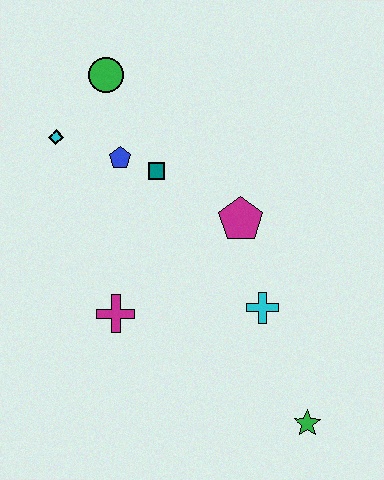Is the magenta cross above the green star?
Yes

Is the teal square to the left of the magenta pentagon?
Yes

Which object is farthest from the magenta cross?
The green circle is farthest from the magenta cross.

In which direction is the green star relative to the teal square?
The green star is below the teal square.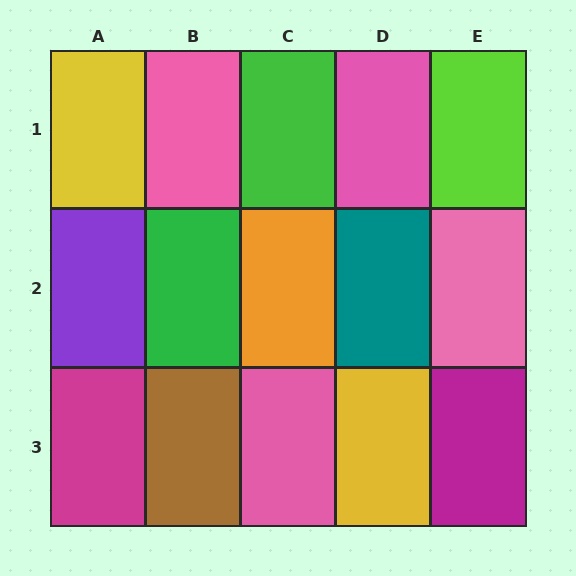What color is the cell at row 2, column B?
Green.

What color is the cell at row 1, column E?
Lime.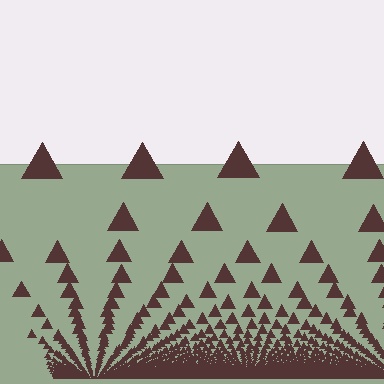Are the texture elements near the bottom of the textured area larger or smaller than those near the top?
Smaller. The gradient is inverted — elements near the bottom are smaller and denser.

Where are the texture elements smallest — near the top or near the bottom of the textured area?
Near the bottom.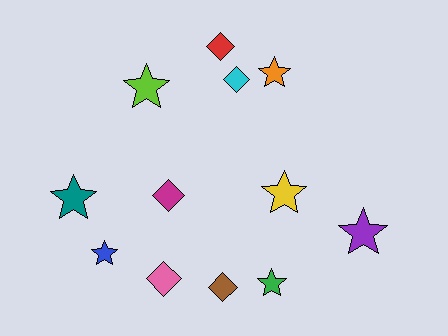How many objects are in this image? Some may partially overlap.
There are 12 objects.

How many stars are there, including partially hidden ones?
There are 7 stars.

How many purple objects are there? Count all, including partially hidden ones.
There is 1 purple object.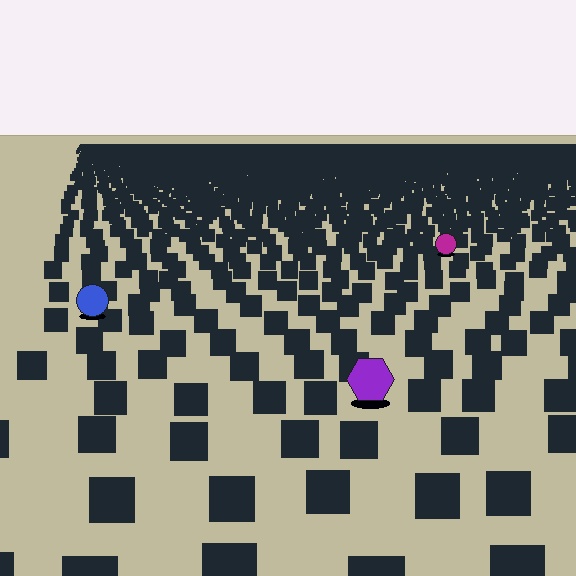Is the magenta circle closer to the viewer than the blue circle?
No. The blue circle is closer — you can tell from the texture gradient: the ground texture is coarser near it.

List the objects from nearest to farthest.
From nearest to farthest: the purple hexagon, the blue circle, the magenta circle.